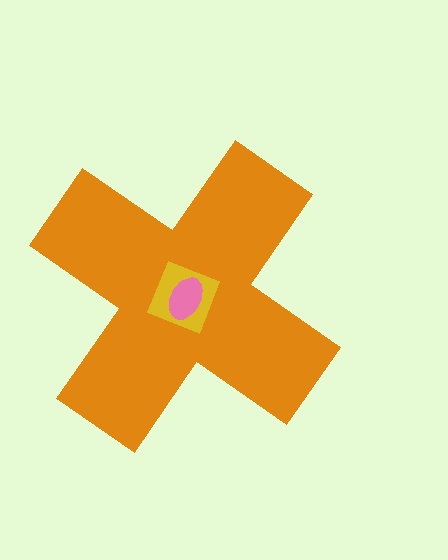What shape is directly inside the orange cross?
The yellow diamond.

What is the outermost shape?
The orange cross.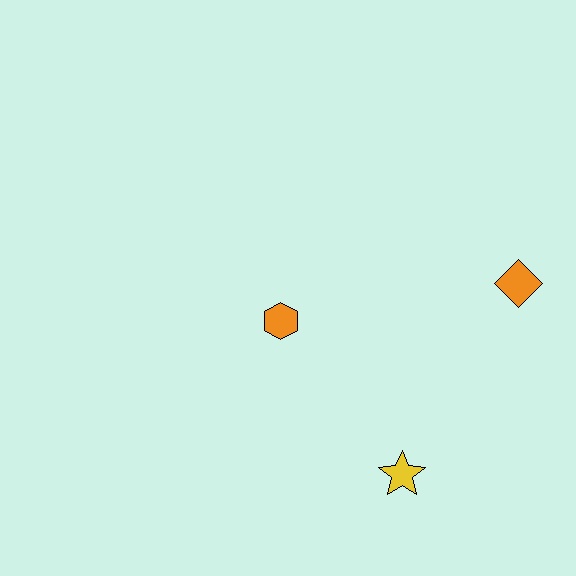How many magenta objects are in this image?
There are no magenta objects.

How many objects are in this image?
There are 3 objects.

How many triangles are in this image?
There are no triangles.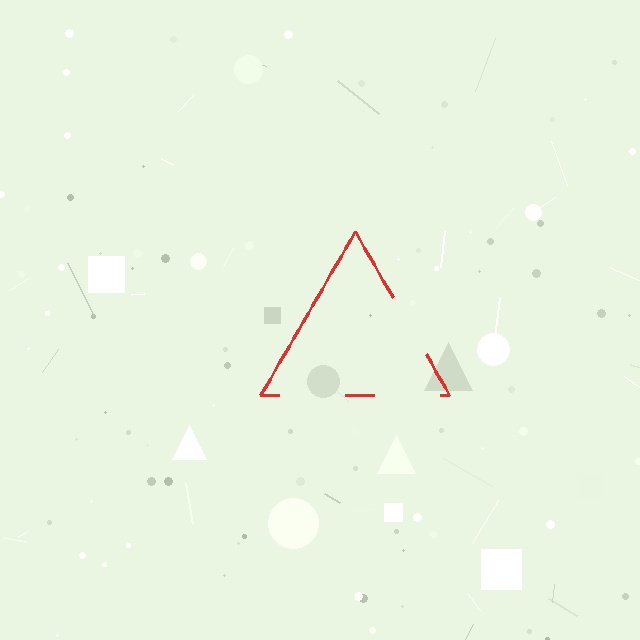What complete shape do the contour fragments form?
The contour fragments form a triangle.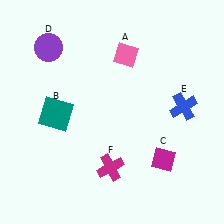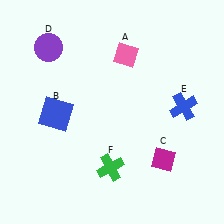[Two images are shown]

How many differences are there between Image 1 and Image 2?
There are 2 differences between the two images.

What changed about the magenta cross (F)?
In Image 1, F is magenta. In Image 2, it changed to green.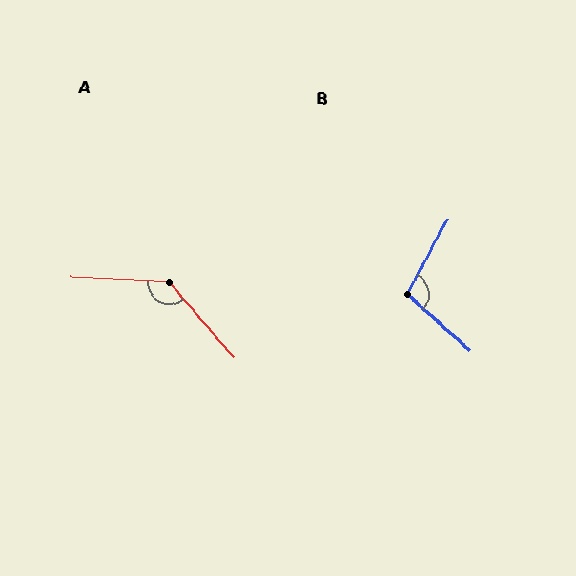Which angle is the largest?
A, at approximately 134 degrees.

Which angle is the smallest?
B, at approximately 104 degrees.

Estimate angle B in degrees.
Approximately 104 degrees.